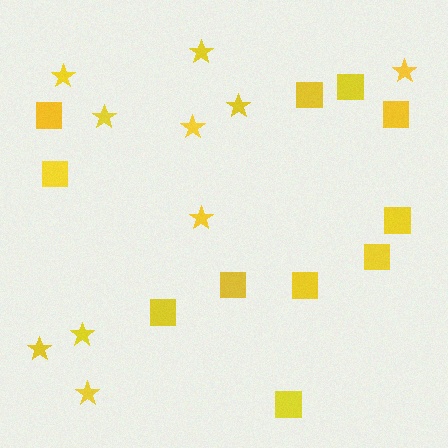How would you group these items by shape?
There are 2 groups: one group of stars (10) and one group of squares (11).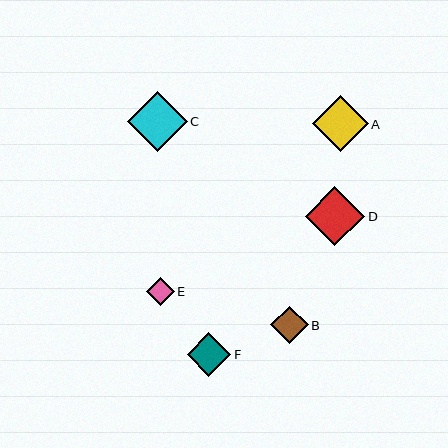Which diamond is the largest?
Diamond C is the largest with a size of approximately 60 pixels.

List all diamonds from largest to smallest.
From largest to smallest: C, D, A, F, B, E.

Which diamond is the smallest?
Diamond E is the smallest with a size of approximately 28 pixels.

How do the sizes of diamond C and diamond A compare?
Diamond C and diamond A are approximately the same size.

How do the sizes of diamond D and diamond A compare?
Diamond D and diamond A are approximately the same size.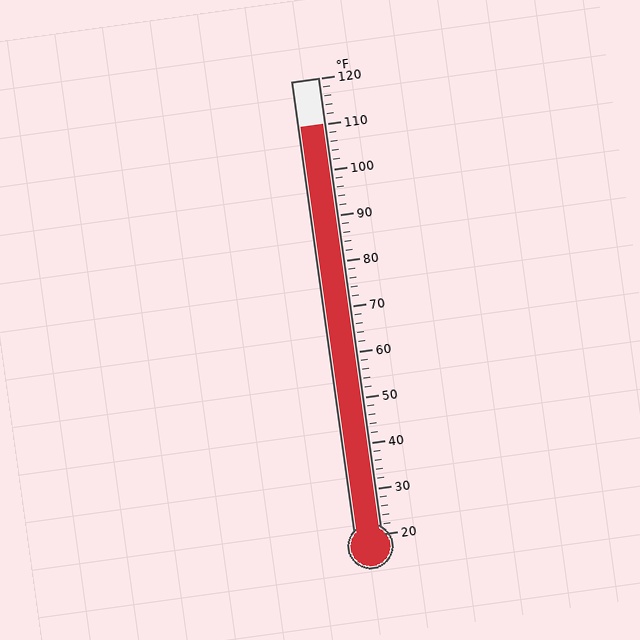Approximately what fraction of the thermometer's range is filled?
The thermometer is filled to approximately 90% of its range.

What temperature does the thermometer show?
The thermometer shows approximately 110°F.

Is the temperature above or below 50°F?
The temperature is above 50°F.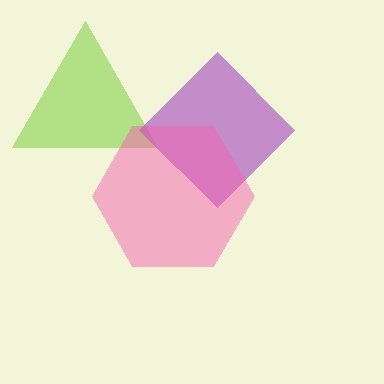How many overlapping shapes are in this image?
There are 3 overlapping shapes in the image.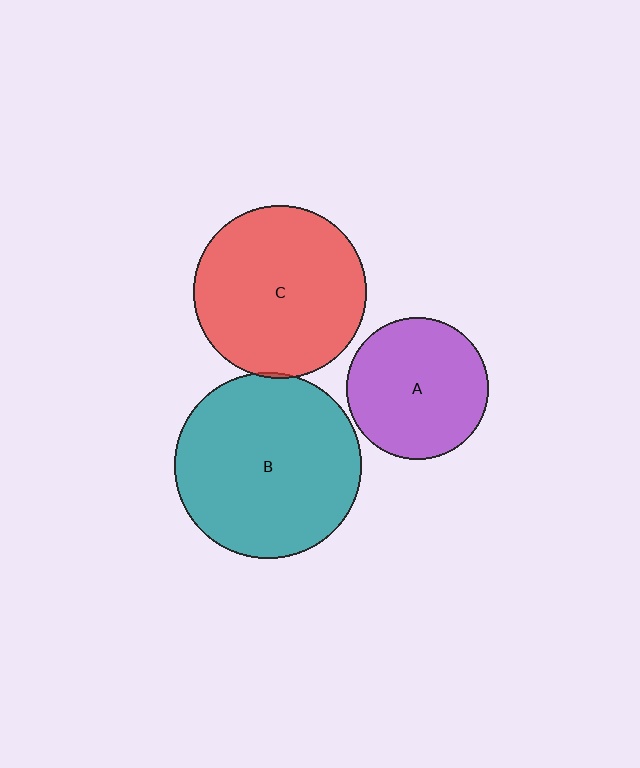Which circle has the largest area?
Circle B (teal).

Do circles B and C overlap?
Yes.